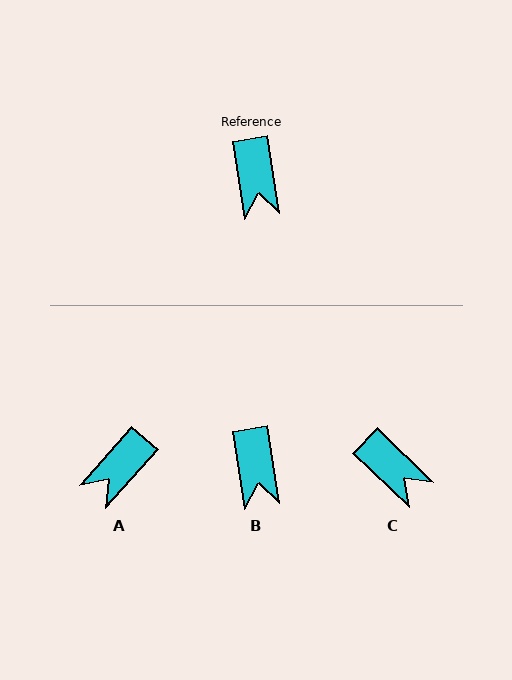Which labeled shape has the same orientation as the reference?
B.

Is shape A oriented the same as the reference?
No, it is off by about 51 degrees.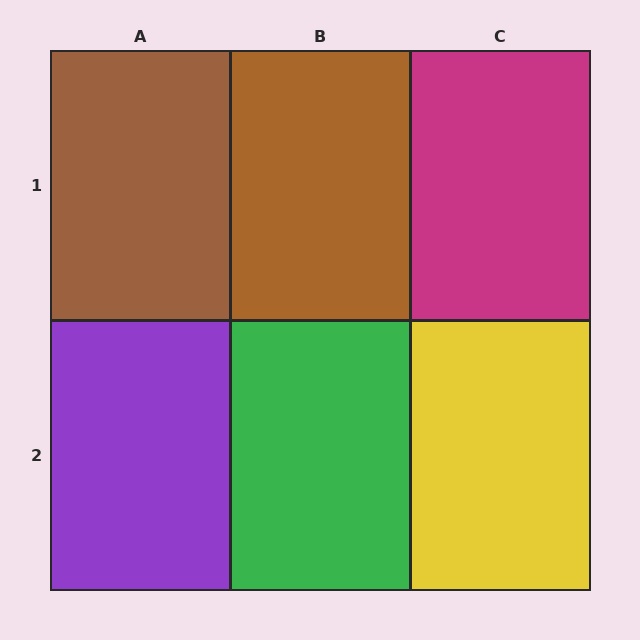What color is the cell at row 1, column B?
Brown.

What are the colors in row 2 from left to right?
Purple, green, yellow.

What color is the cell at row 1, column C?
Magenta.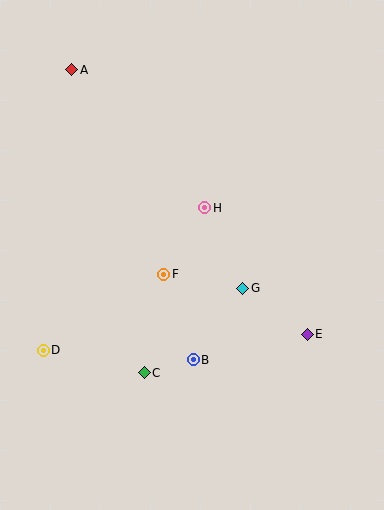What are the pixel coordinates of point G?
Point G is at (243, 288).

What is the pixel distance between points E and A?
The distance between E and A is 354 pixels.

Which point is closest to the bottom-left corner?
Point D is closest to the bottom-left corner.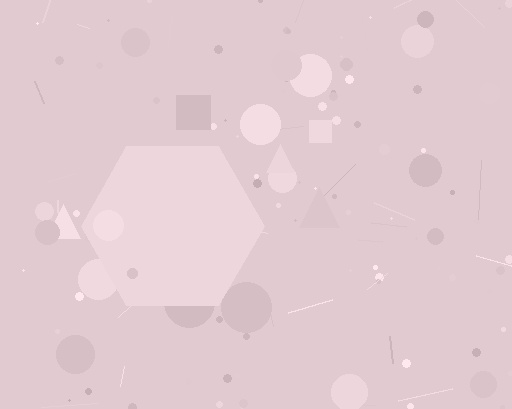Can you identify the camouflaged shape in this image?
The camouflaged shape is a hexagon.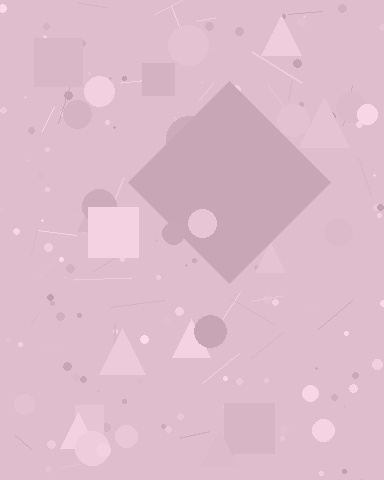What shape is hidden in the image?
A diamond is hidden in the image.